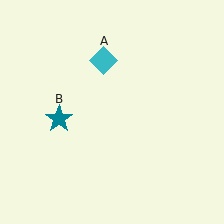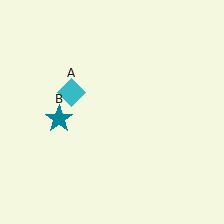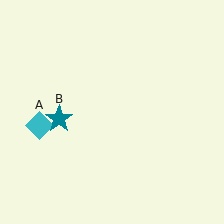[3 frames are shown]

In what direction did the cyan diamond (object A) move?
The cyan diamond (object A) moved down and to the left.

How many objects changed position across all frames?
1 object changed position: cyan diamond (object A).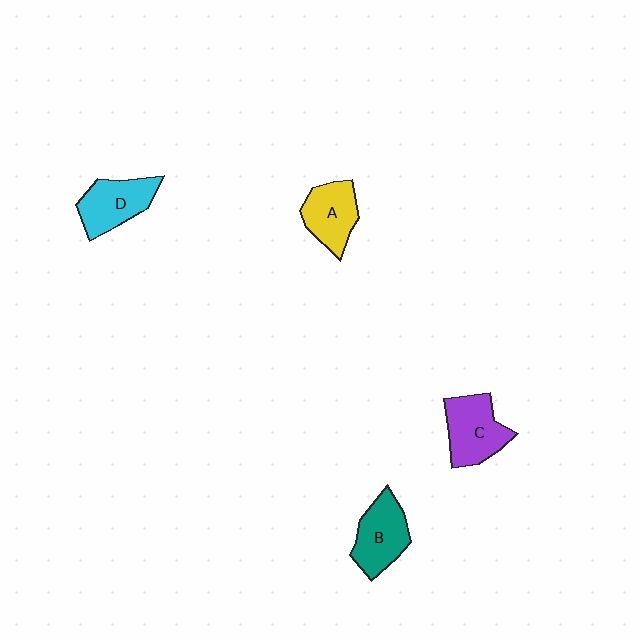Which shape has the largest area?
Shape C (purple).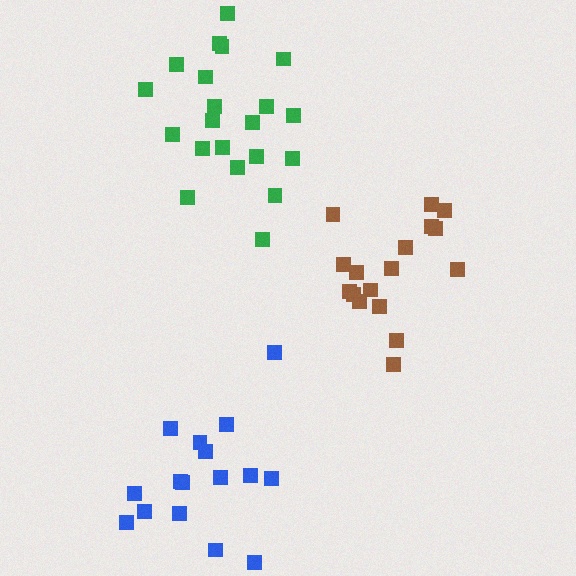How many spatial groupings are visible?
There are 3 spatial groupings.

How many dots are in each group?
Group 1: 21 dots, Group 2: 16 dots, Group 3: 17 dots (54 total).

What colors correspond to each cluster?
The clusters are colored: green, blue, brown.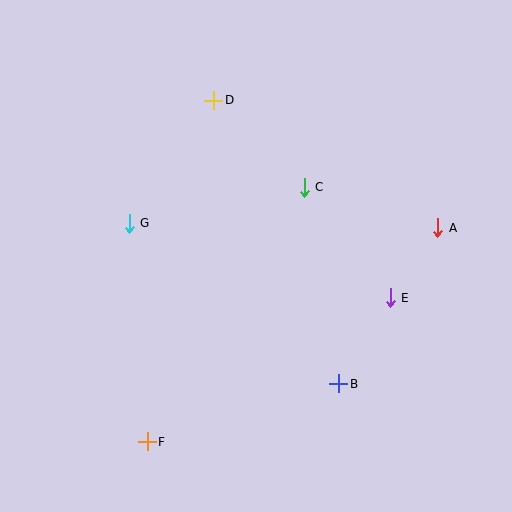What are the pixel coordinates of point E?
Point E is at (390, 298).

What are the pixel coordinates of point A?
Point A is at (438, 228).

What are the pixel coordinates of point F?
Point F is at (147, 442).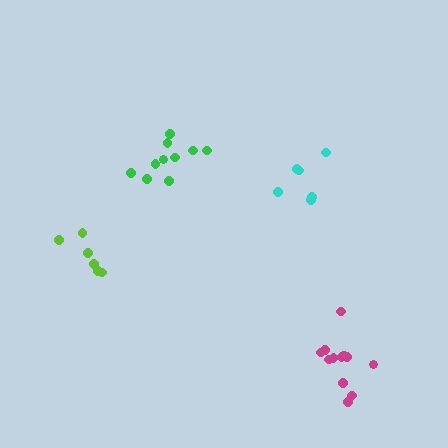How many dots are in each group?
Group 1: 6 dots, Group 2: 6 dots, Group 3: 10 dots, Group 4: 12 dots (34 total).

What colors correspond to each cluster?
The clusters are colored: cyan, lime, green, magenta.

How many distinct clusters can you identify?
There are 4 distinct clusters.